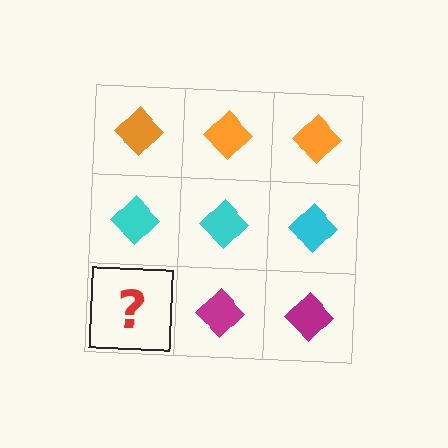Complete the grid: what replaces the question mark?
The question mark should be replaced with a magenta diamond.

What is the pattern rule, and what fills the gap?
The rule is that each row has a consistent color. The gap should be filled with a magenta diamond.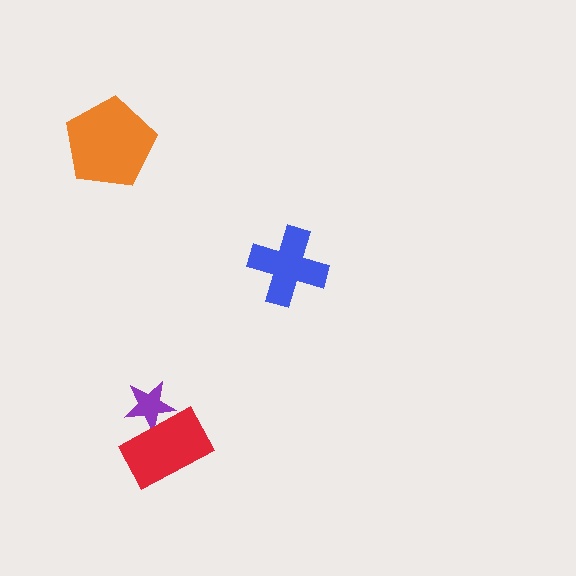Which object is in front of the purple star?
The red rectangle is in front of the purple star.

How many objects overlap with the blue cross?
0 objects overlap with the blue cross.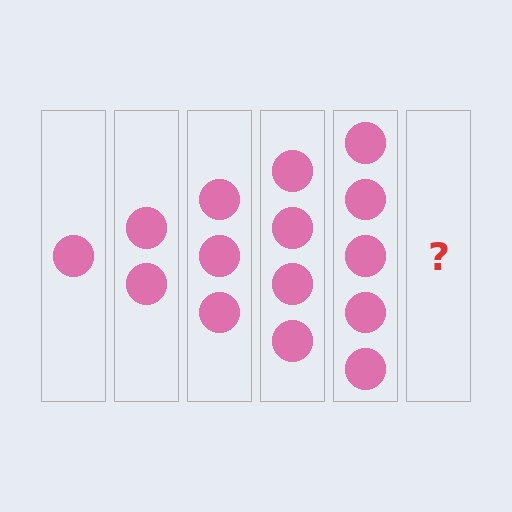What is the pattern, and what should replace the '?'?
The pattern is that each step adds one more circle. The '?' should be 6 circles.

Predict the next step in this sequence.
The next step is 6 circles.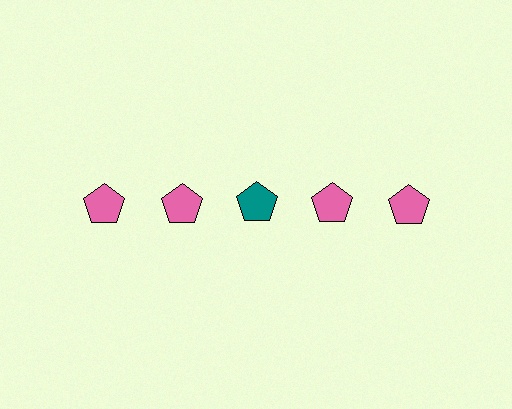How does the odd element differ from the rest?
It has a different color: teal instead of pink.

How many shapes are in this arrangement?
There are 5 shapes arranged in a grid pattern.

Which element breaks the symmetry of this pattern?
The teal pentagon in the top row, center column breaks the symmetry. All other shapes are pink pentagons.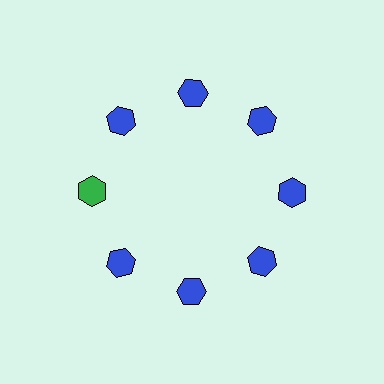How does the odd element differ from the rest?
It has a different color: green instead of blue.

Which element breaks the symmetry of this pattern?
The green hexagon at roughly the 9 o'clock position breaks the symmetry. All other shapes are blue hexagons.